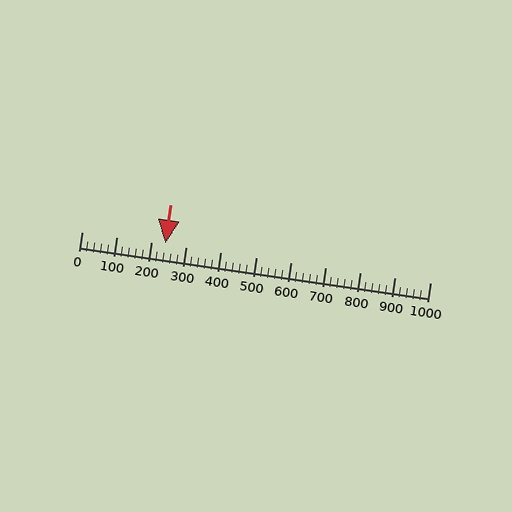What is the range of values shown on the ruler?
The ruler shows values from 0 to 1000.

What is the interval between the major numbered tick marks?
The major tick marks are spaced 100 units apart.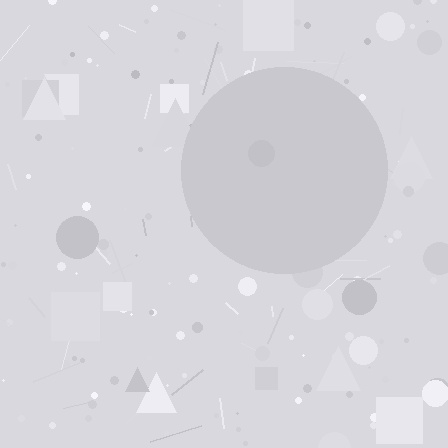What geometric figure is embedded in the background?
A circle is embedded in the background.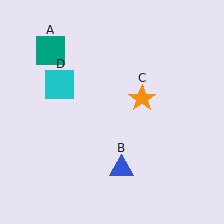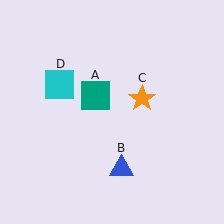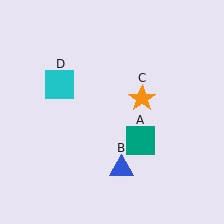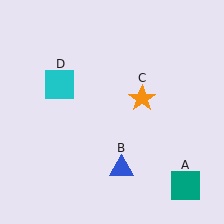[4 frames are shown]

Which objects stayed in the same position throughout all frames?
Blue triangle (object B) and orange star (object C) and cyan square (object D) remained stationary.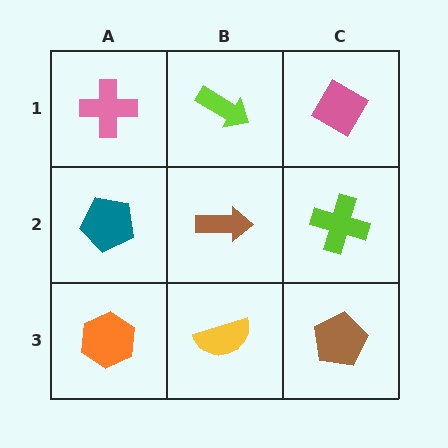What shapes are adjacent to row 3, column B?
A brown arrow (row 2, column B), an orange hexagon (row 3, column A), a brown pentagon (row 3, column C).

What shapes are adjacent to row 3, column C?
A lime cross (row 2, column C), a yellow semicircle (row 3, column B).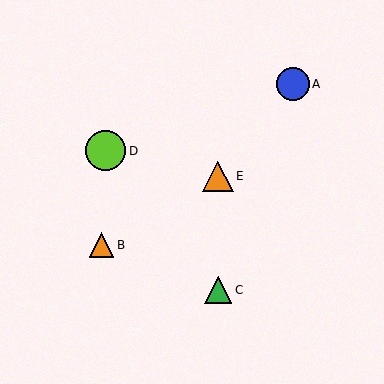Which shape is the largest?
The lime circle (labeled D) is the largest.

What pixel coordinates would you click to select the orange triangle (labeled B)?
Click at (102, 245) to select the orange triangle B.